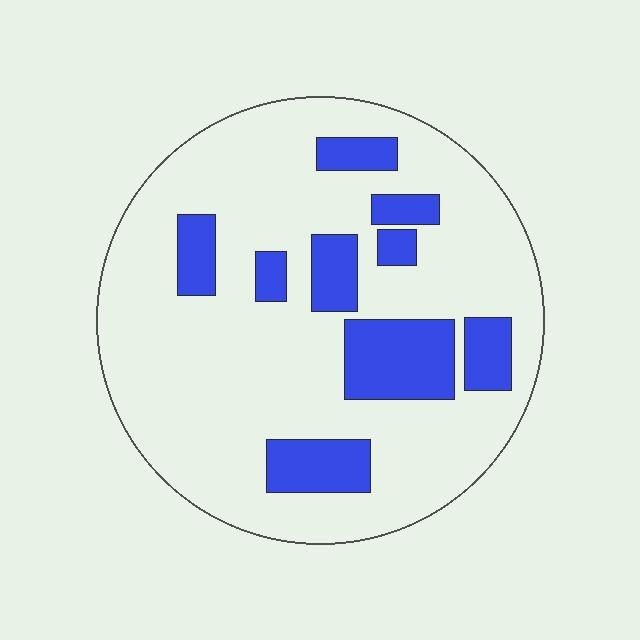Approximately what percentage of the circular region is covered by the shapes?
Approximately 20%.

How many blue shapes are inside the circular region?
9.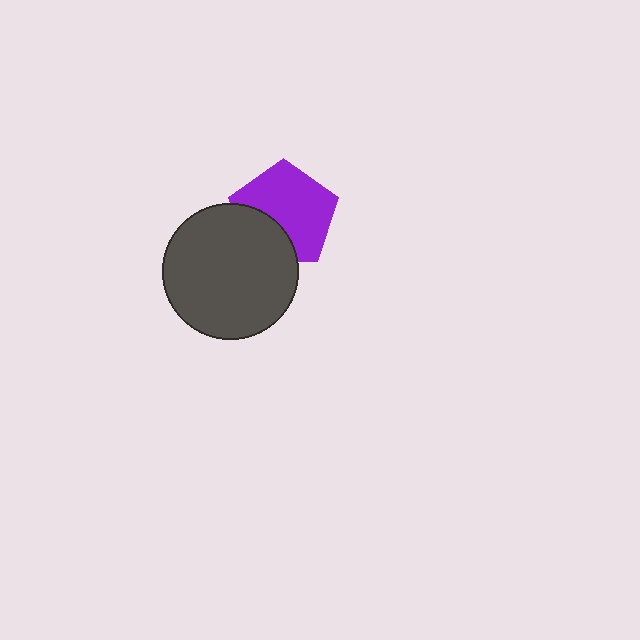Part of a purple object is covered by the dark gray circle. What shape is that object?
It is a pentagon.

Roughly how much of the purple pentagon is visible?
Most of it is visible (roughly 69%).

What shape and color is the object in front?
The object in front is a dark gray circle.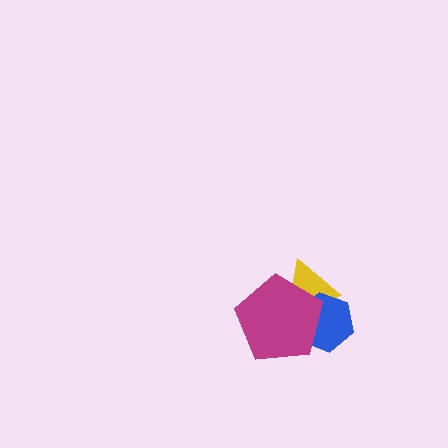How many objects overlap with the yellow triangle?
2 objects overlap with the yellow triangle.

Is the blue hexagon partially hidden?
Yes, it is partially covered by another shape.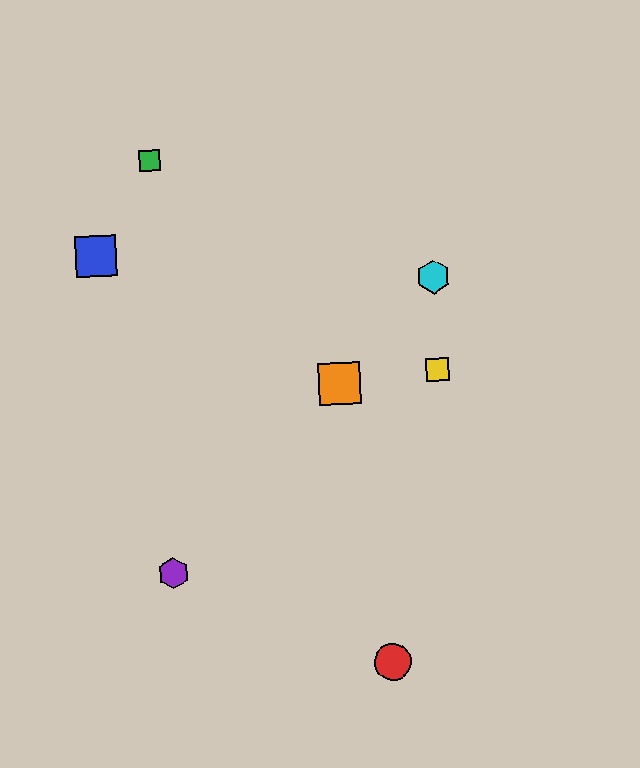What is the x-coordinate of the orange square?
The orange square is at x≈339.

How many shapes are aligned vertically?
2 shapes (the yellow square, the cyan hexagon) are aligned vertically.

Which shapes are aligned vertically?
The yellow square, the cyan hexagon are aligned vertically.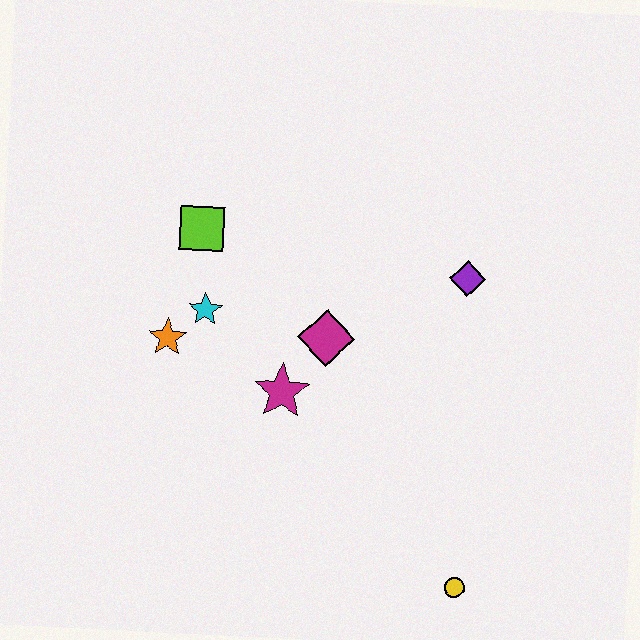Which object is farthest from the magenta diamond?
The yellow circle is farthest from the magenta diamond.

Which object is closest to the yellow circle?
The magenta star is closest to the yellow circle.